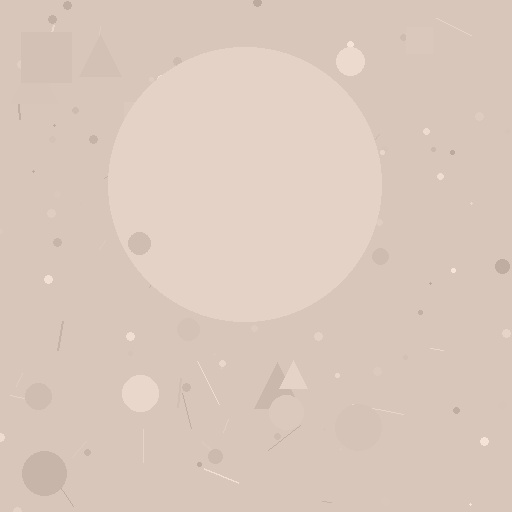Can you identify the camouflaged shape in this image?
The camouflaged shape is a circle.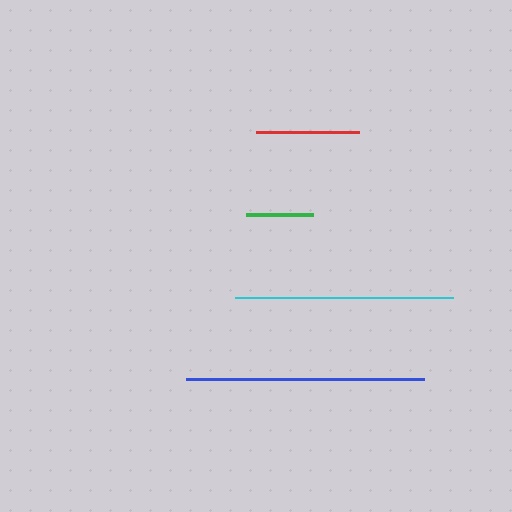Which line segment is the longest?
The blue line is the longest at approximately 238 pixels.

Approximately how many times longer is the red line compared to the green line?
The red line is approximately 1.5 times the length of the green line.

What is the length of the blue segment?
The blue segment is approximately 238 pixels long.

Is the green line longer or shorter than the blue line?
The blue line is longer than the green line.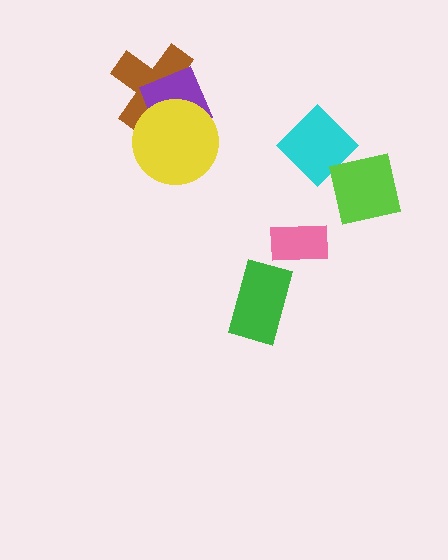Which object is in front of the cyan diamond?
The lime square is in front of the cyan diamond.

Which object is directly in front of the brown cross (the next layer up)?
The purple square is directly in front of the brown cross.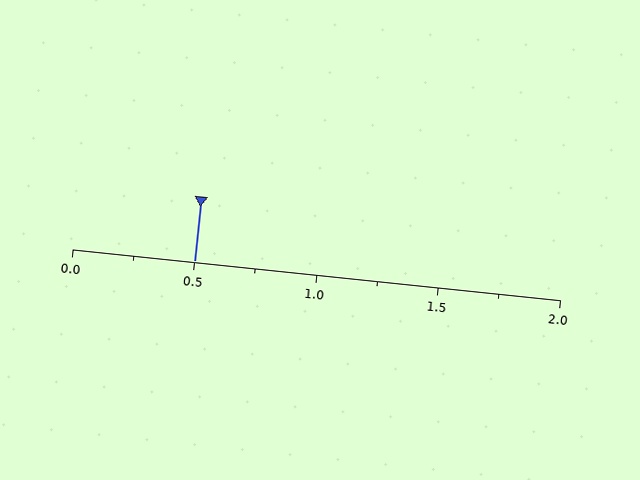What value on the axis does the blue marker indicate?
The marker indicates approximately 0.5.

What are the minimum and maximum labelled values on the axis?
The axis runs from 0.0 to 2.0.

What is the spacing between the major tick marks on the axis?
The major ticks are spaced 0.5 apart.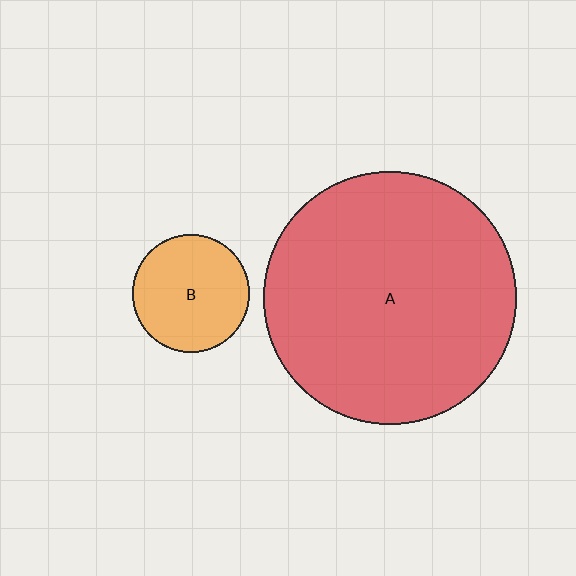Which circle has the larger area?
Circle A (red).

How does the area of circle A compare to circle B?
Approximately 4.6 times.